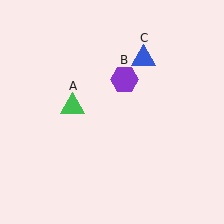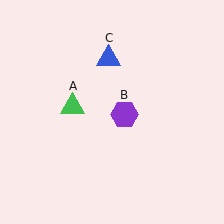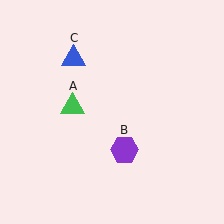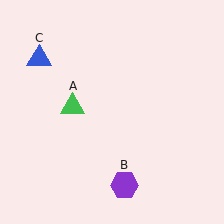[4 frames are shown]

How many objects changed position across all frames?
2 objects changed position: purple hexagon (object B), blue triangle (object C).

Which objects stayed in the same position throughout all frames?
Green triangle (object A) remained stationary.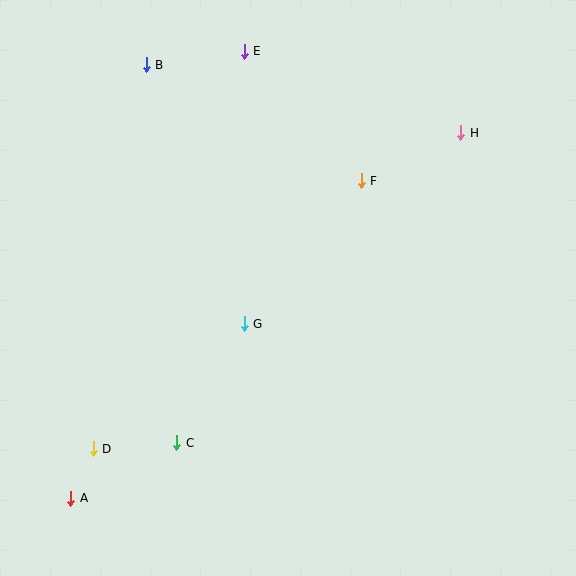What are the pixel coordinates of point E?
Point E is at (244, 51).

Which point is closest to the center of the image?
Point G at (244, 324) is closest to the center.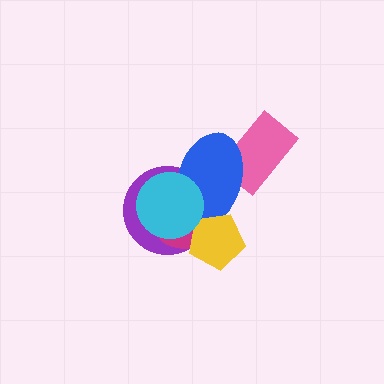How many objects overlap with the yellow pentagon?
3 objects overlap with the yellow pentagon.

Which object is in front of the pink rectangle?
The blue ellipse is in front of the pink rectangle.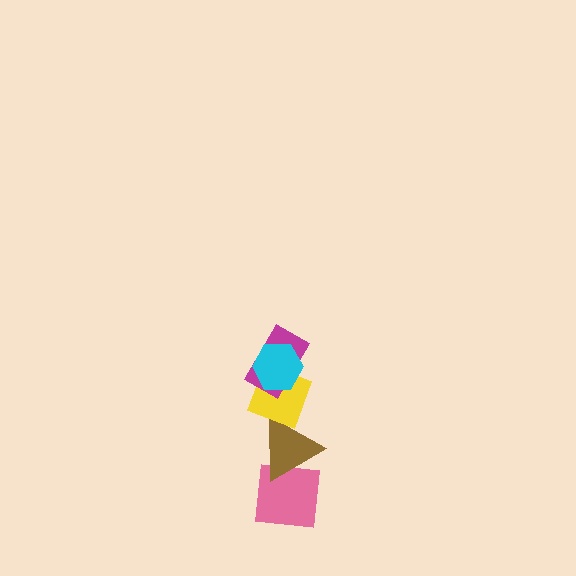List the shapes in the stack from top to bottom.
From top to bottom: the cyan hexagon, the magenta rectangle, the yellow diamond, the brown triangle, the pink square.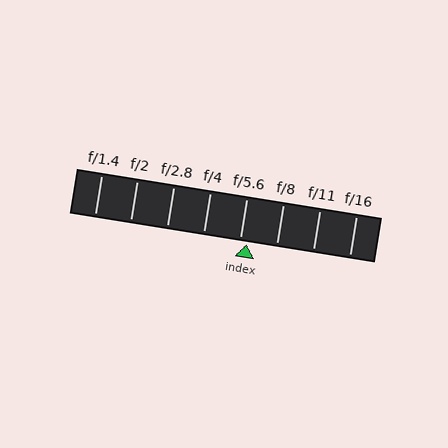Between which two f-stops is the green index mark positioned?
The index mark is between f/5.6 and f/8.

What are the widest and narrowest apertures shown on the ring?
The widest aperture shown is f/1.4 and the narrowest is f/16.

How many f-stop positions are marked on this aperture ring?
There are 8 f-stop positions marked.